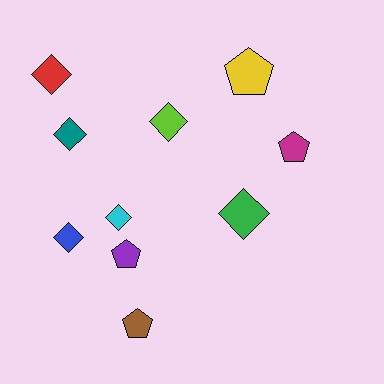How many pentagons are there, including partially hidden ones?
There are 4 pentagons.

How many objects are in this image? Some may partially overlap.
There are 10 objects.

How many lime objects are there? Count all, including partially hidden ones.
There is 1 lime object.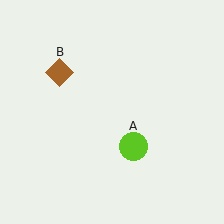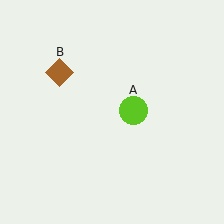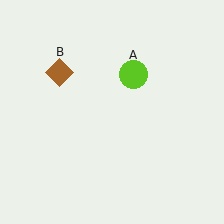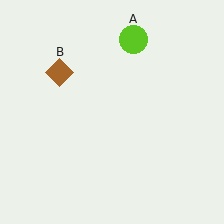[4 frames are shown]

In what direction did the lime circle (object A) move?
The lime circle (object A) moved up.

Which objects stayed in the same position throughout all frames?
Brown diamond (object B) remained stationary.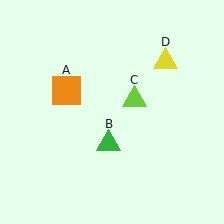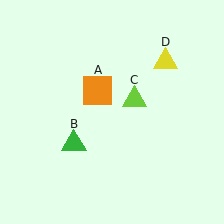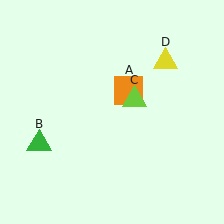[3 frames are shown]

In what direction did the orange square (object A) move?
The orange square (object A) moved right.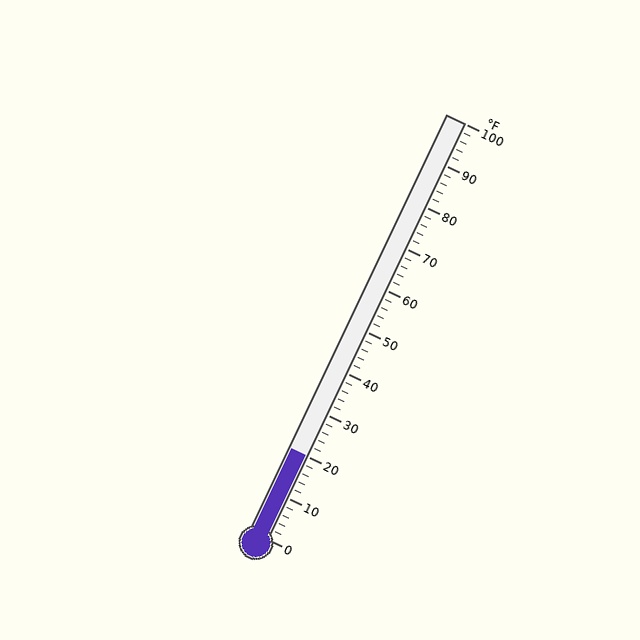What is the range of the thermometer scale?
The thermometer scale ranges from 0°F to 100°F.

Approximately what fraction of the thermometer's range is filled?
The thermometer is filled to approximately 20% of its range.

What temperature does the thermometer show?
The thermometer shows approximately 20°F.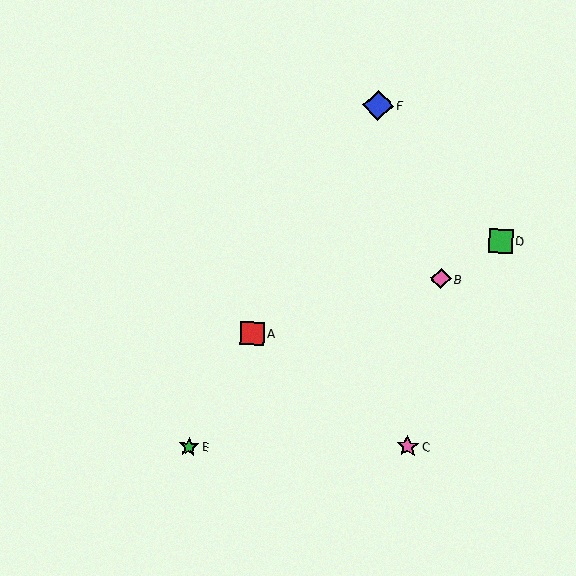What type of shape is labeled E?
Shape E is a green star.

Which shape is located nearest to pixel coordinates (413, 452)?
The pink star (labeled C) at (408, 446) is nearest to that location.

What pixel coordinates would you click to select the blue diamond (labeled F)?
Click at (378, 105) to select the blue diamond F.